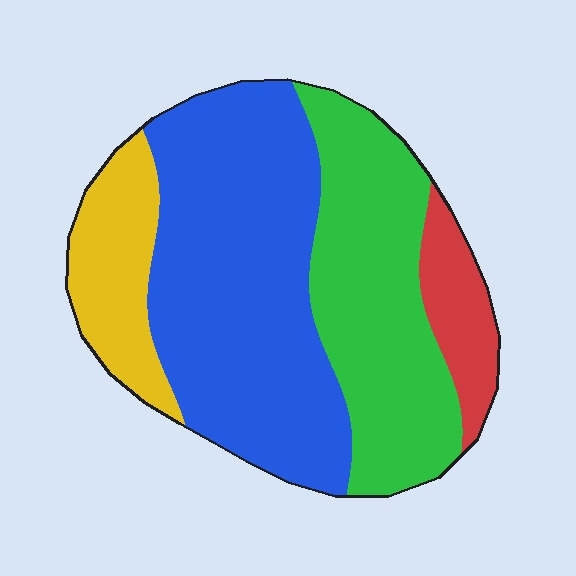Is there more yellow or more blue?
Blue.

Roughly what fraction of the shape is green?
Green covers 31% of the shape.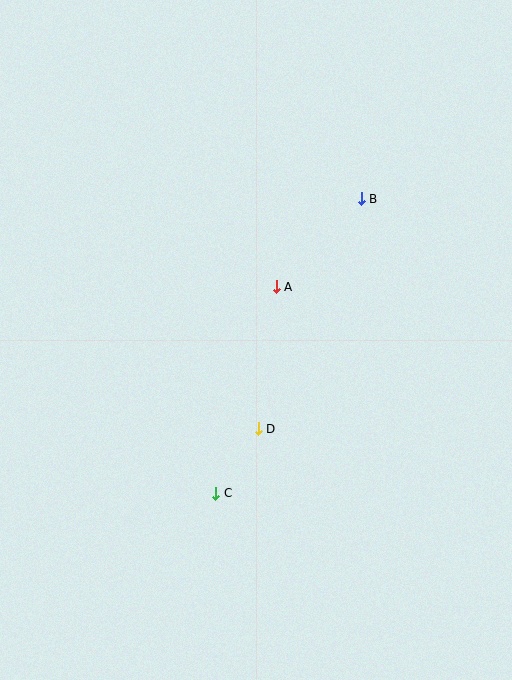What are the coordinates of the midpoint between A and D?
The midpoint between A and D is at (267, 358).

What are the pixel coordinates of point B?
Point B is at (361, 199).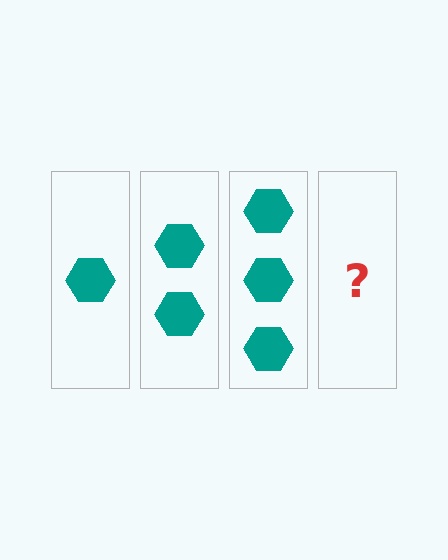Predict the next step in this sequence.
The next step is 4 hexagons.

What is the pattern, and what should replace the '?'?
The pattern is that each step adds one more hexagon. The '?' should be 4 hexagons.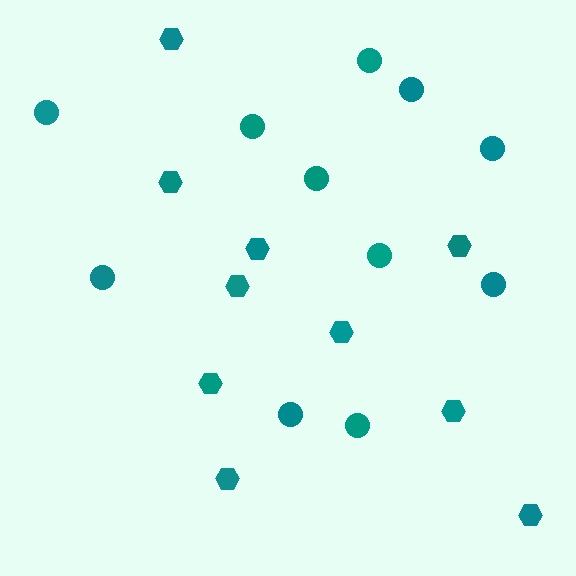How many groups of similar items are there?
There are 2 groups: one group of hexagons (10) and one group of circles (11).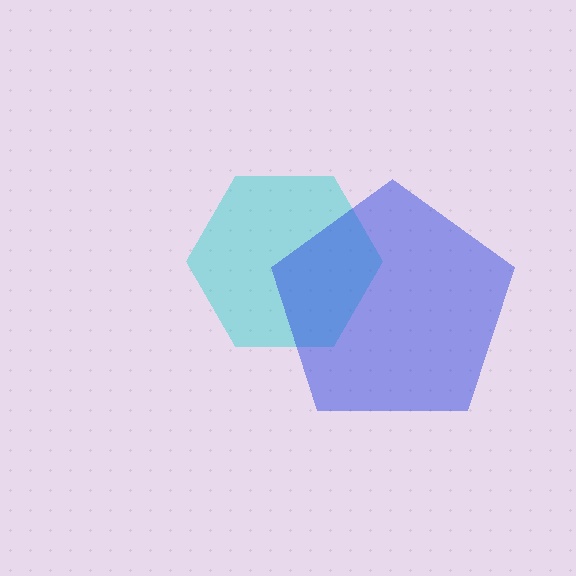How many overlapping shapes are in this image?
There are 2 overlapping shapes in the image.